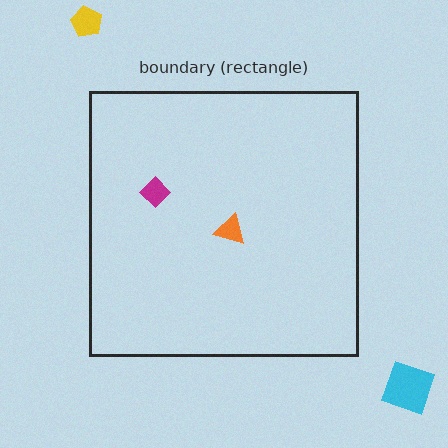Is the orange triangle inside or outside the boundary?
Inside.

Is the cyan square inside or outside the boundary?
Outside.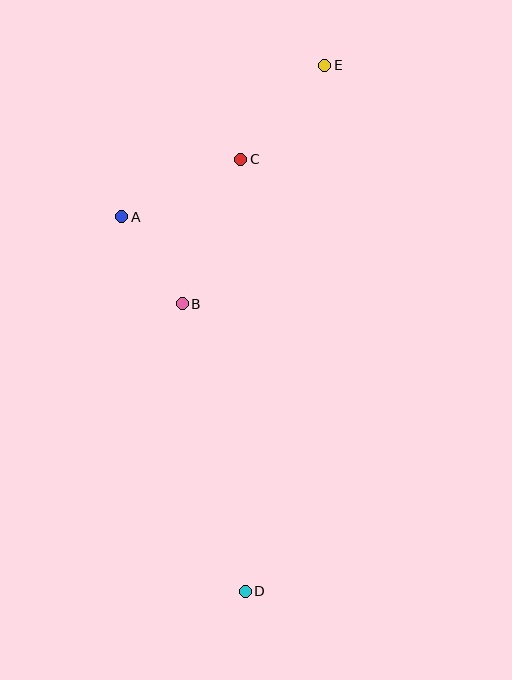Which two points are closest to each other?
Points A and B are closest to each other.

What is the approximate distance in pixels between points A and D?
The distance between A and D is approximately 394 pixels.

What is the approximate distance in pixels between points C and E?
The distance between C and E is approximately 126 pixels.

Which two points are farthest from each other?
Points D and E are farthest from each other.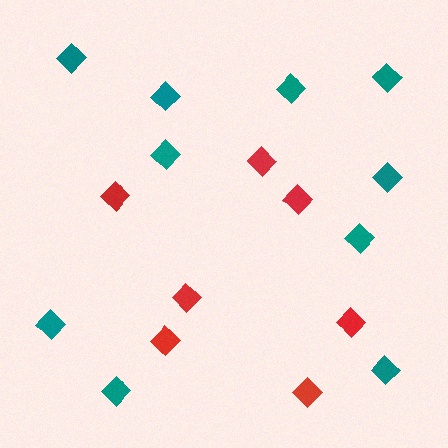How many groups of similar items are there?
There are 2 groups: one group of red diamonds (7) and one group of teal diamonds (10).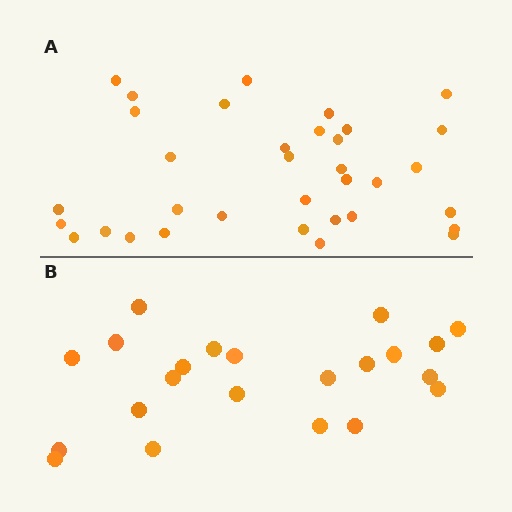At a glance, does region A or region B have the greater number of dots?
Region A (the top region) has more dots.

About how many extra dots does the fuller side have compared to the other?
Region A has roughly 12 or so more dots than region B.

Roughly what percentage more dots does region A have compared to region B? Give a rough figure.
About 55% more.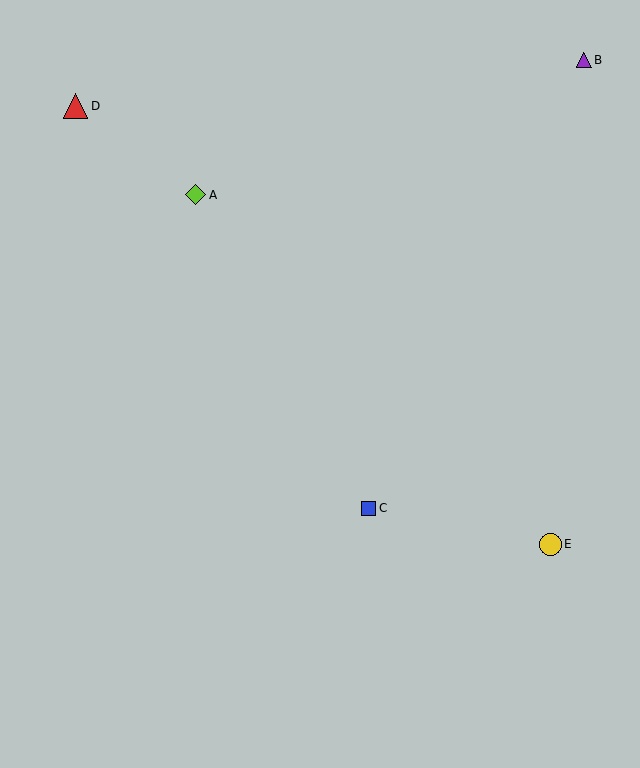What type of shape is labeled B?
Shape B is a purple triangle.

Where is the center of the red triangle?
The center of the red triangle is at (76, 106).